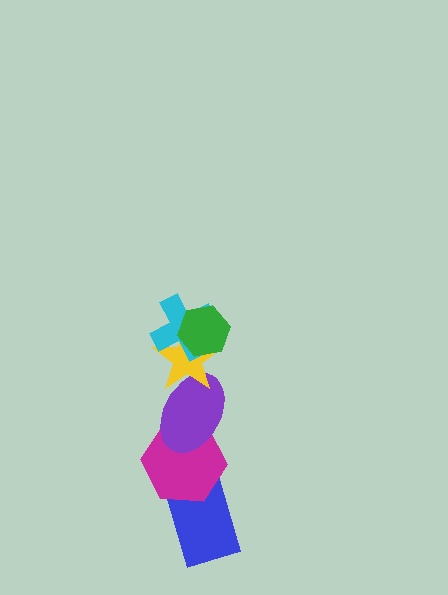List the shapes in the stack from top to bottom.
From top to bottom: the green hexagon, the cyan cross, the yellow star, the purple ellipse, the magenta hexagon, the blue rectangle.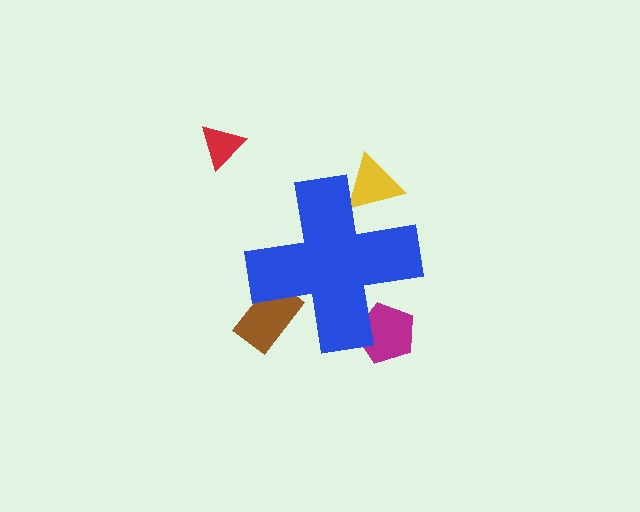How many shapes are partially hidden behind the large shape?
3 shapes are partially hidden.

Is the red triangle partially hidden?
No, the red triangle is fully visible.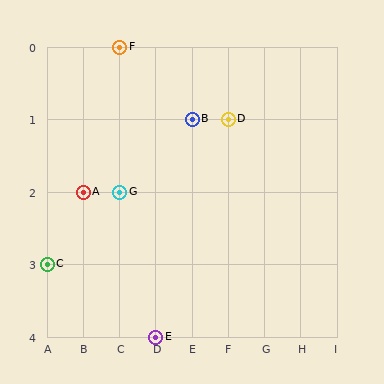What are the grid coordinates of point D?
Point D is at grid coordinates (F, 1).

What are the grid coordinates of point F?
Point F is at grid coordinates (C, 0).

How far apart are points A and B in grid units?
Points A and B are 3 columns and 1 row apart (about 3.2 grid units diagonally).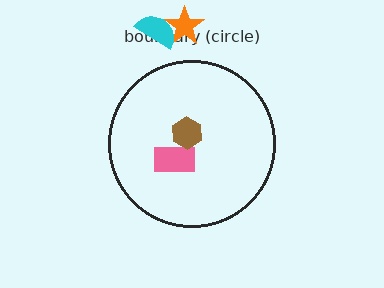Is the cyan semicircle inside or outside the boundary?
Outside.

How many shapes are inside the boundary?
3 inside, 2 outside.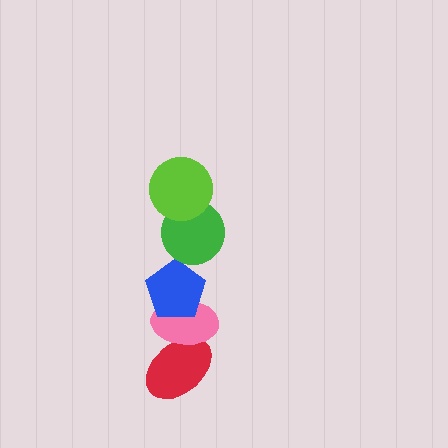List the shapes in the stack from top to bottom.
From top to bottom: the lime circle, the green circle, the blue pentagon, the pink ellipse, the red ellipse.